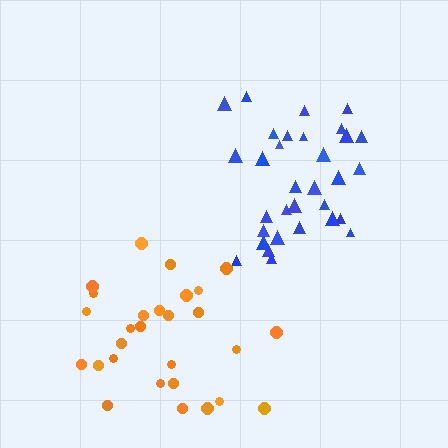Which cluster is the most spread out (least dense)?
Orange.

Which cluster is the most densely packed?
Blue.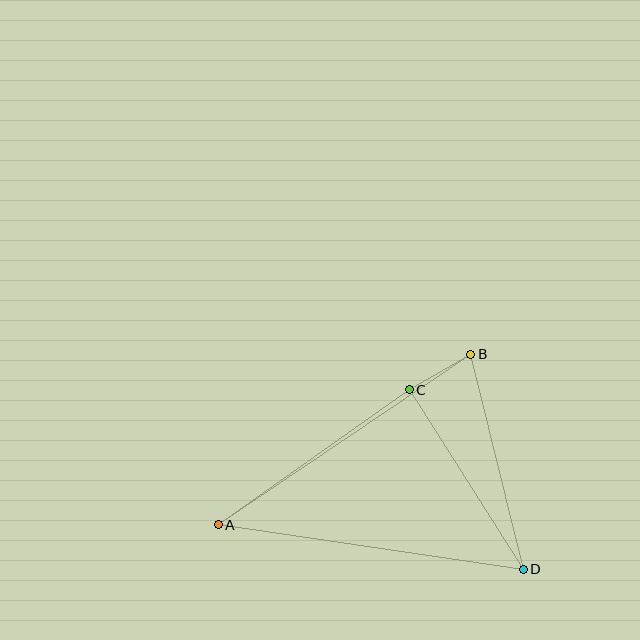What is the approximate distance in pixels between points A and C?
The distance between A and C is approximately 234 pixels.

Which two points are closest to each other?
Points B and C are closest to each other.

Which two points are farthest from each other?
Points A and D are farthest from each other.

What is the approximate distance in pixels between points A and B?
The distance between A and B is approximately 304 pixels.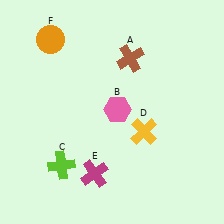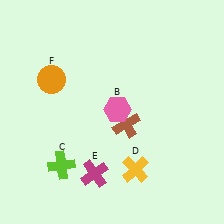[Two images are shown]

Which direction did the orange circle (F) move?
The orange circle (F) moved down.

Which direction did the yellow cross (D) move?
The yellow cross (D) moved down.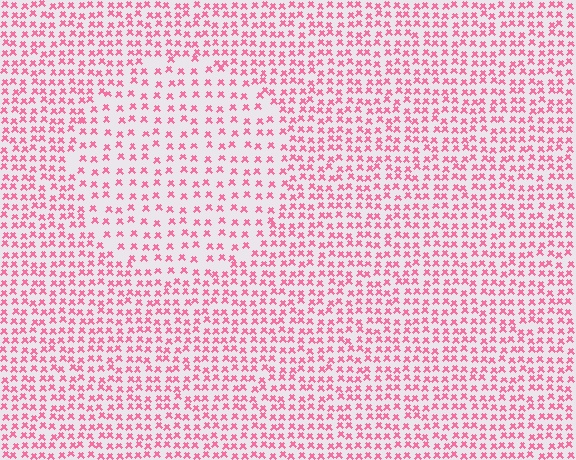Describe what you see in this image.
The image contains small pink elements arranged at two different densities. A circle-shaped region is visible where the elements are less densely packed than the surrounding area.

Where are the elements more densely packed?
The elements are more densely packed outside the circle boundary.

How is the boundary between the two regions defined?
The boundary is defined by a change in element density (approximately 1.7x ratio). All elements are the same color, size, and shape.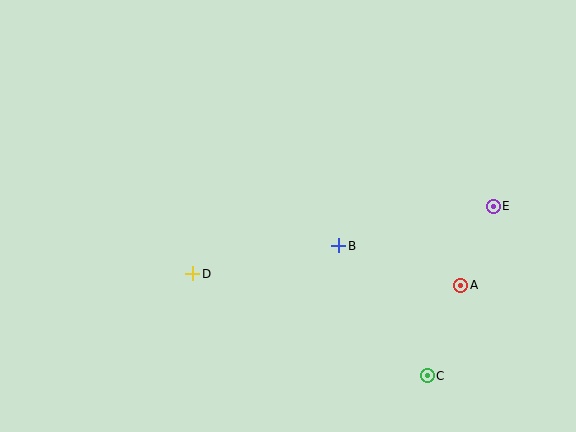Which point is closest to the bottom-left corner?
Point D is closest to the bottom-left corner.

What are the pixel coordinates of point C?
Point C is at (427, 376).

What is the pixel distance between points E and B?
The distance between E and B is 159 pixels.